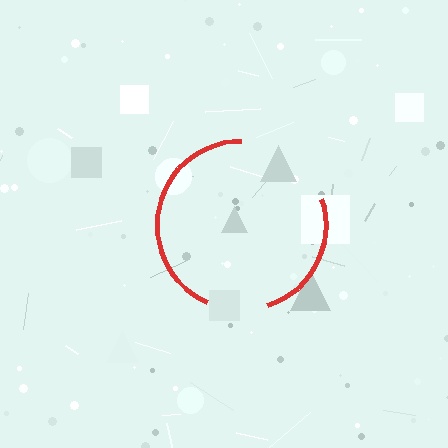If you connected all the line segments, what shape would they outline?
They would outline a circle.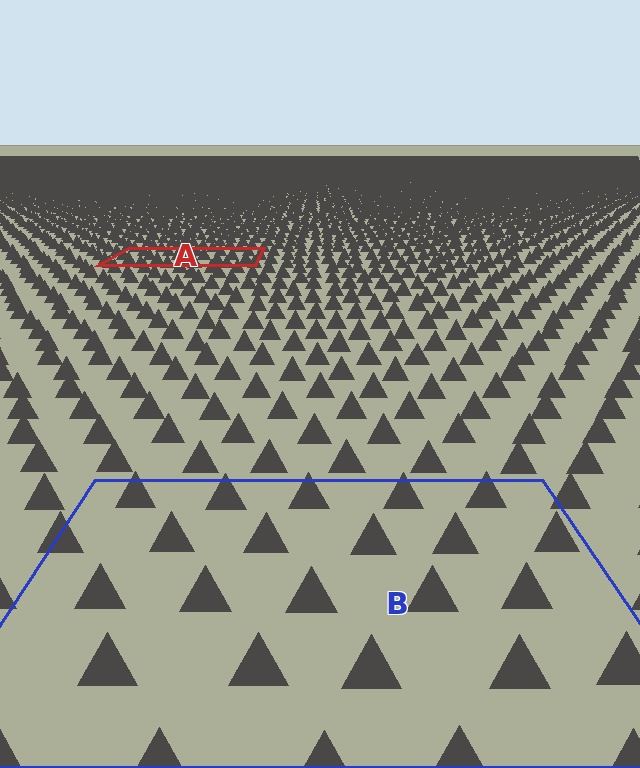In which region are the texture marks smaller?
The texture marks are smaller in region A, because it is farther away.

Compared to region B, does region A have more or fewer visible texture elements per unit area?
Region A has more texture elements per unit area — they are packed more densely because it is farther away.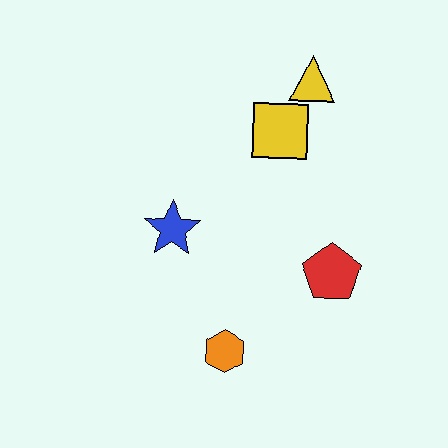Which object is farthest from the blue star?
The yellow triangle is farthest from the blue star.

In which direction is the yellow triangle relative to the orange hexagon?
The yellow triangle is above the orange hexagon.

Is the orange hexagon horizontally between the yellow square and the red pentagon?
No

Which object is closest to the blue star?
The orange hexagon is closest to the blue star.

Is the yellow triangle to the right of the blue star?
Yes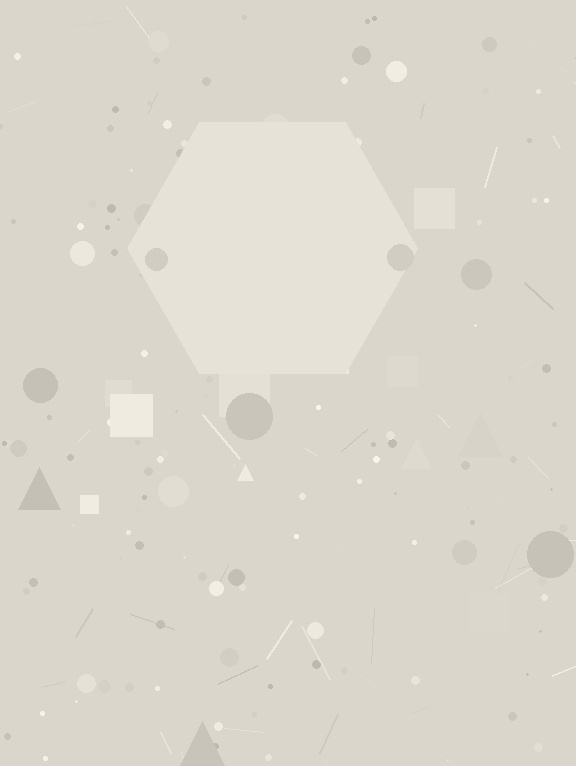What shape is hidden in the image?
A hexagon is hidden in the image.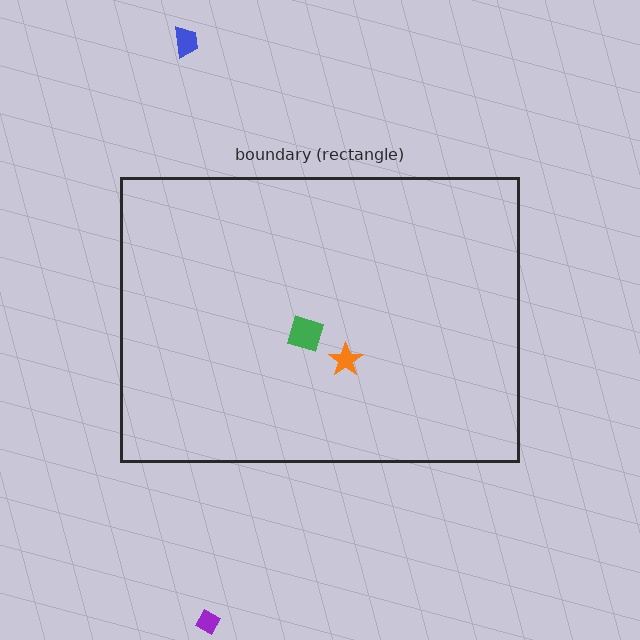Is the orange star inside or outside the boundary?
Inside.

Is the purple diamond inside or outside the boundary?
Outside.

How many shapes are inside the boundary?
2 inside, 2 outside.